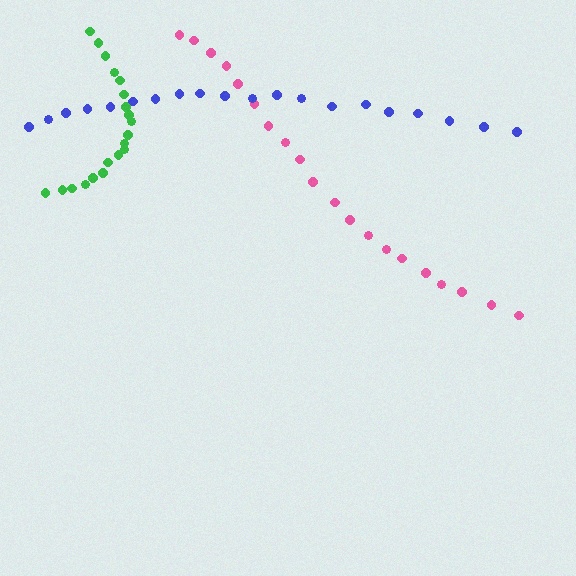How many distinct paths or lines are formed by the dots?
There are 3 distinct paths.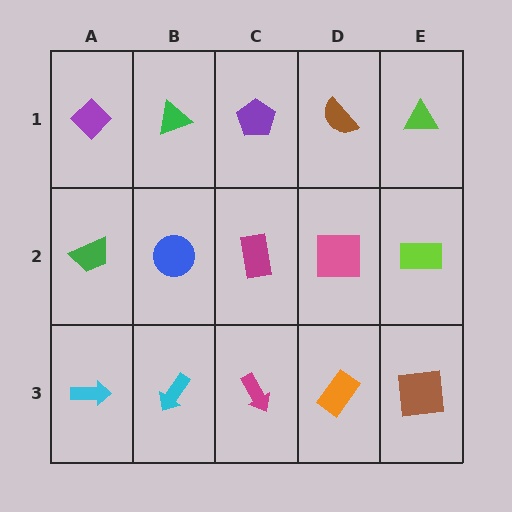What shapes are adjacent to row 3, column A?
A green trapezoid (row 2, column A), a cyan arrow (row 3, column B).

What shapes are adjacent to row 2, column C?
A purple pentagon (row 1, column C), a magenta arrow (row 3, column C), a blue circle (row 2, column B), a pink square (row 2, column D).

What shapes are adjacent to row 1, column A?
A green trapezoid (row 2, column A), a green triangle (row 1, column B).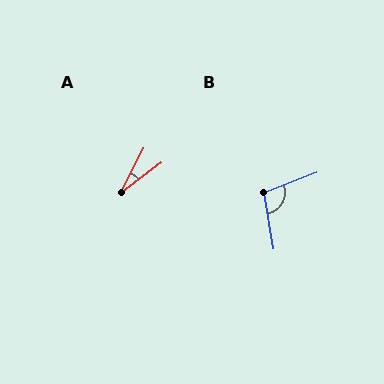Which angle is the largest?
B, at approximately 101 degrees.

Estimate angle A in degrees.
Approximately 27 degrees.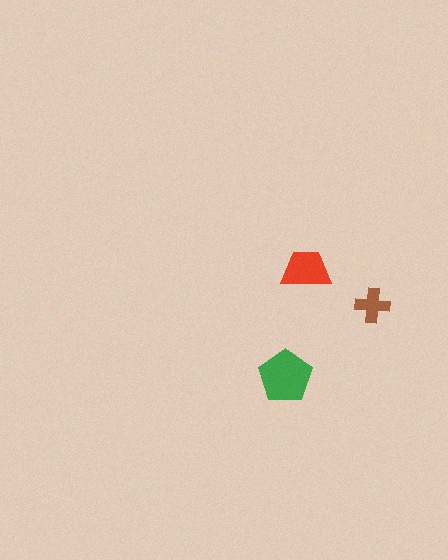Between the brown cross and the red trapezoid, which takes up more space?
The red trapezoid.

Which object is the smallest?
The brown cross.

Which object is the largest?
The green pentagon.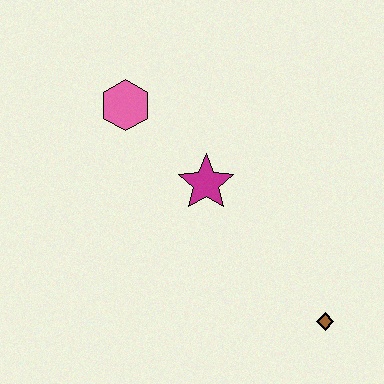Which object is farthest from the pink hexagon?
The brown diamond is farthest from the pink hexagon.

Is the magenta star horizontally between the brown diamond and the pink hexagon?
Yes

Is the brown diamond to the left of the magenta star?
No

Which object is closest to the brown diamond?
The magenta star is closest to the brown diamond.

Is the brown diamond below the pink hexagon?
Yes